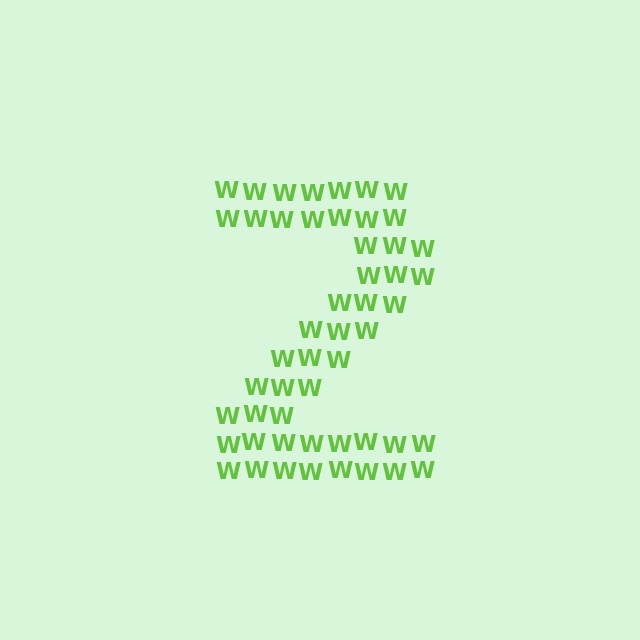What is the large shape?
The large shape is the digit 2.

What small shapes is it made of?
It is made of small letter W's.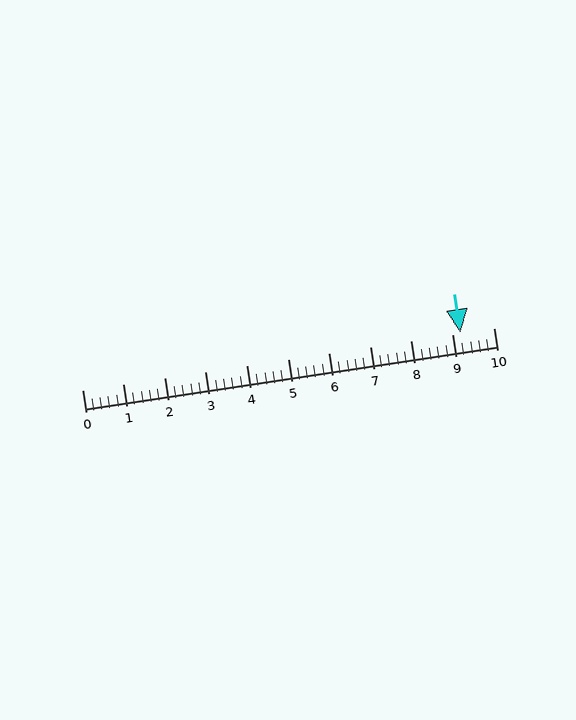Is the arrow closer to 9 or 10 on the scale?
The arrow is closer to 9.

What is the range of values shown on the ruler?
The ruler shows values from 0 to 10.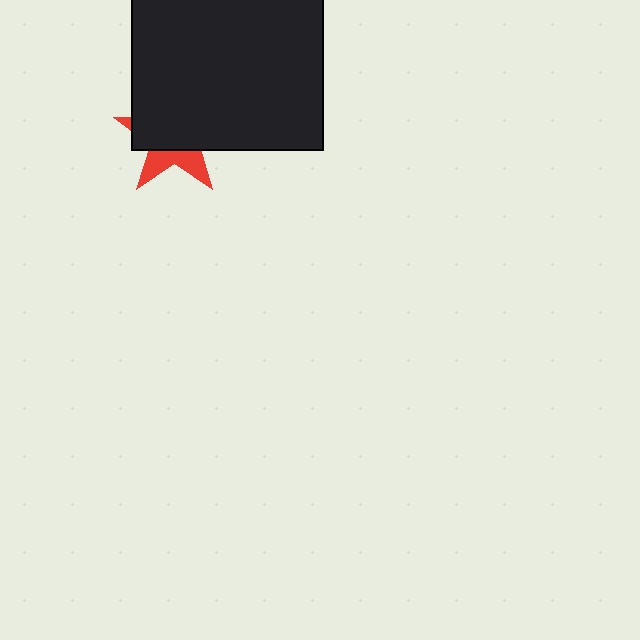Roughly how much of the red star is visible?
A small part of it is visible (roughly 33%).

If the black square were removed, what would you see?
You would see the complete red star.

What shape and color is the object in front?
The object in front is a black square.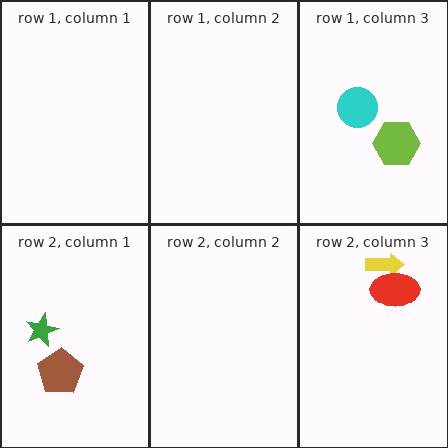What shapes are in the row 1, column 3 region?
The lime hexagon, the cyan circle.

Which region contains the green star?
The row 2, column 1 region.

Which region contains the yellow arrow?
The row 2, column 3 region.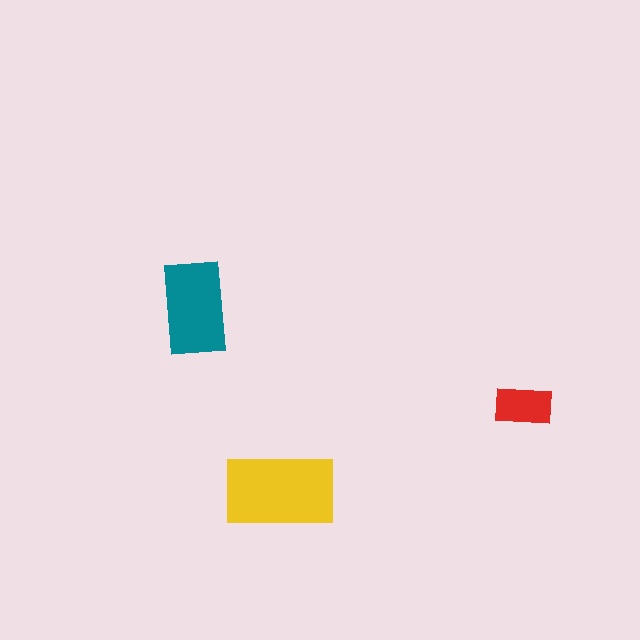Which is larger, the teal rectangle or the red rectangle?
The teal one.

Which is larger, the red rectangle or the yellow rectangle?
The yellow one.